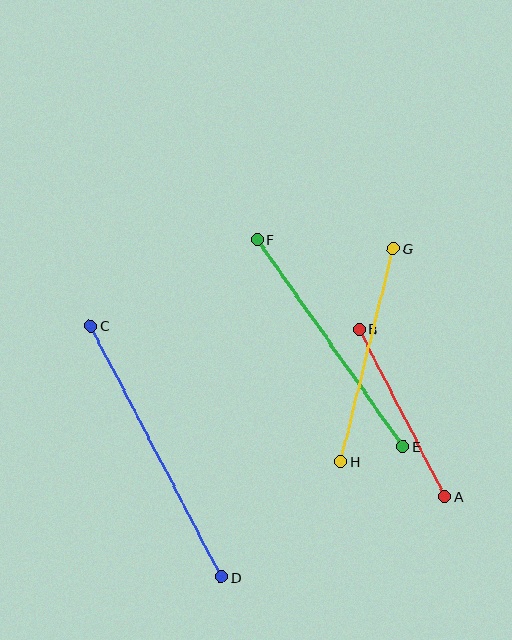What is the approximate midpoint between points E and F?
The midpoint is at approximately (330, 343) pixels.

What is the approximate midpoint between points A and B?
The midpoint is at approximately (402, 413) pixels.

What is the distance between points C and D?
The distance is approximately 283 pixels.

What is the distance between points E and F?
The distance is approximately 253 pixels.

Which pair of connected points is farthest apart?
Points C and D are farthest apart.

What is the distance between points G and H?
The distance is approximately 219 pixels.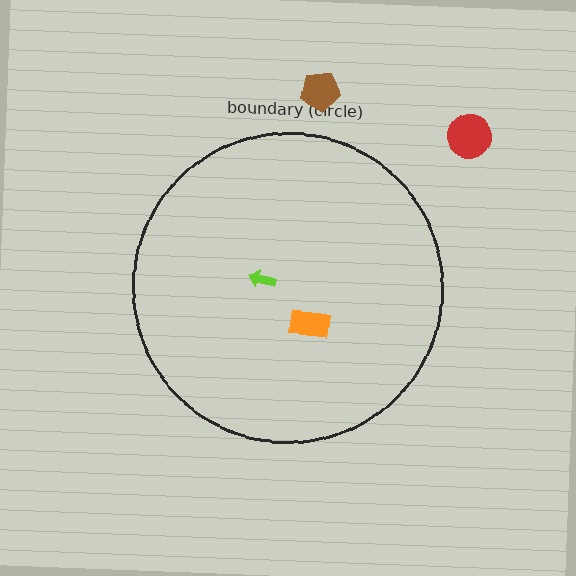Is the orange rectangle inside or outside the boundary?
Inside.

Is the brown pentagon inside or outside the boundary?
Outside.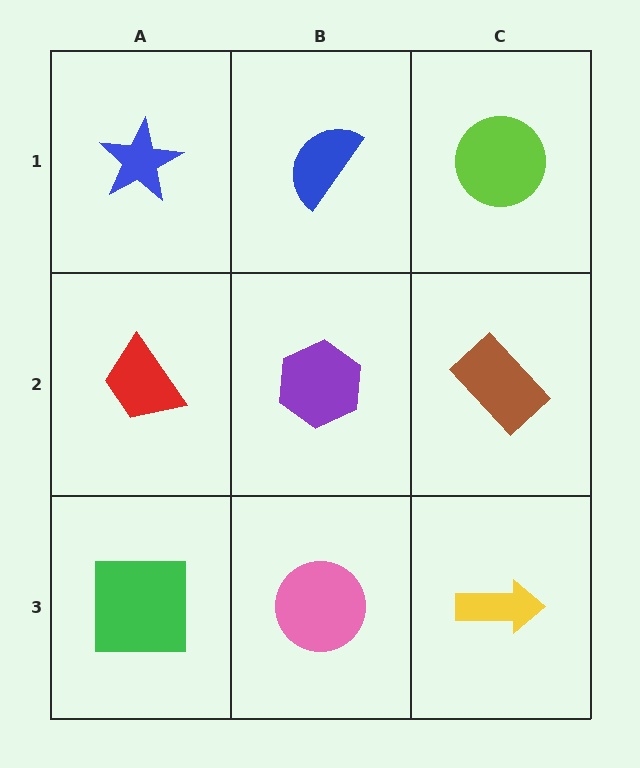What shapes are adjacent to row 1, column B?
A purple hexagon (row 2, column B), a blue star (row 1, column A), a lime circle (row 1, column C).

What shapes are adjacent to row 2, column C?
A lime circle (row 1, column C), a yellow arrow (row 3, column C), a purple hexagon (row 2, column B).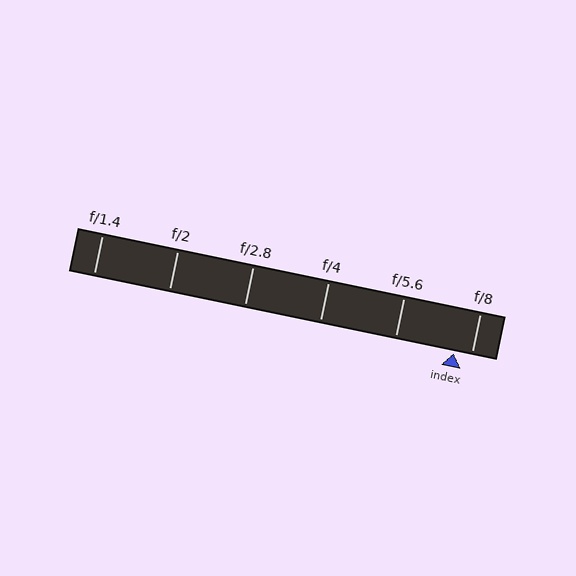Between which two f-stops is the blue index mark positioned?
The index mark is between f/5.6 and f/8.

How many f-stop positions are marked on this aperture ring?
There are 6 f-stop positions marked.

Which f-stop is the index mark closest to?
The index mark is closest to f/8.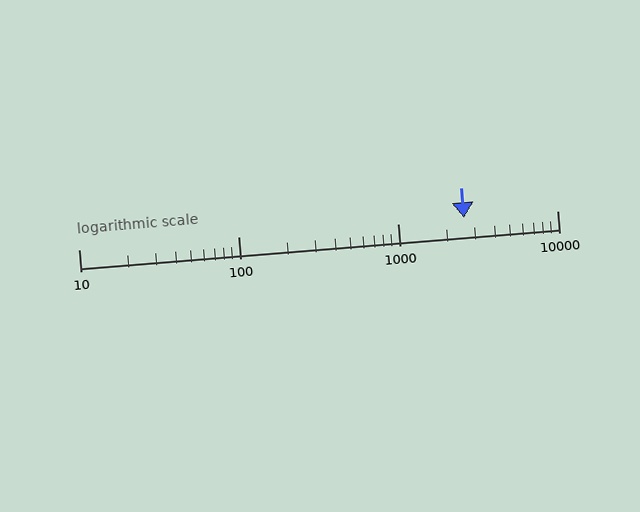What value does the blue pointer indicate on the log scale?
The pointer indicates approximately 2600.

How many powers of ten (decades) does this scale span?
The scale spans 3 decades, from 10 to 10000.